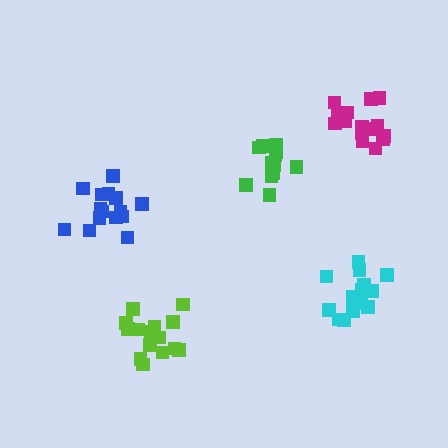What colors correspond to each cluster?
The clusters are colored: blue, cyan, magenta, green, lime.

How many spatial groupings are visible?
There are 5 spatial groupings.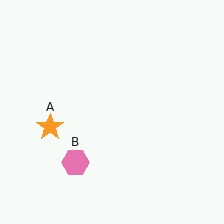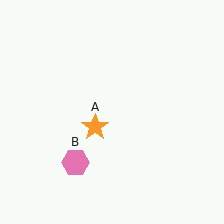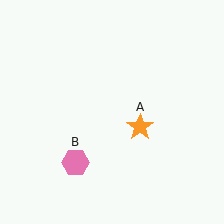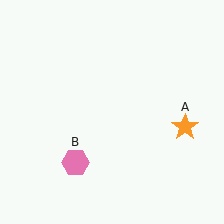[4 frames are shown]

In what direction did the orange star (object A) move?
The orange star (object A) moved right.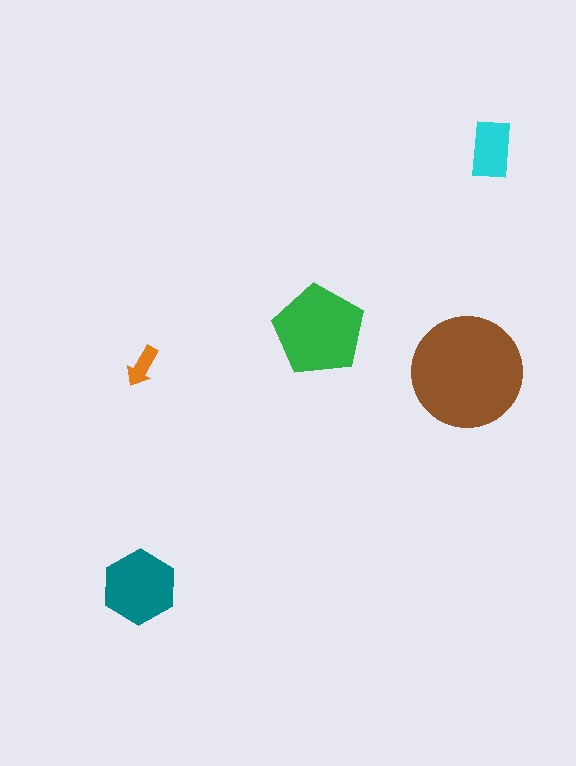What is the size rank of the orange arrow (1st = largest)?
5th.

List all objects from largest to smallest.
The brown circle, the green pentagon, the teal hexagon, the cyan rectangle, the orange arrow.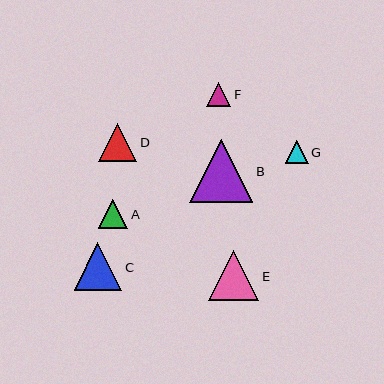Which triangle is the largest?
Triangle B is the largest with a size of approximately 63 pixels.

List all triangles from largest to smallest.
From largest to smallest: B, E, C, D, A, F, G.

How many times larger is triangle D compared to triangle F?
Triangle D is approximately 1.6 times the size of triangle F.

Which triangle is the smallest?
Triangle G is the smallest with a size of approximately 23 pixels.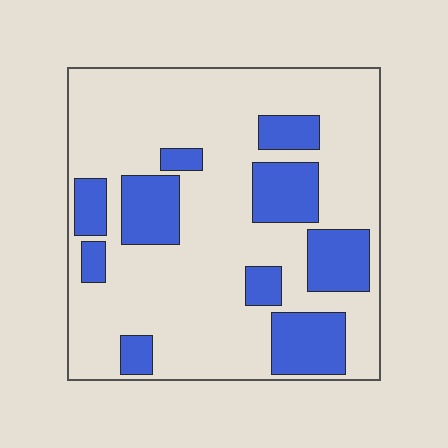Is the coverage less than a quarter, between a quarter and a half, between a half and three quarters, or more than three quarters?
Between a quarter and a half.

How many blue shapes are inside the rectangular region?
10.